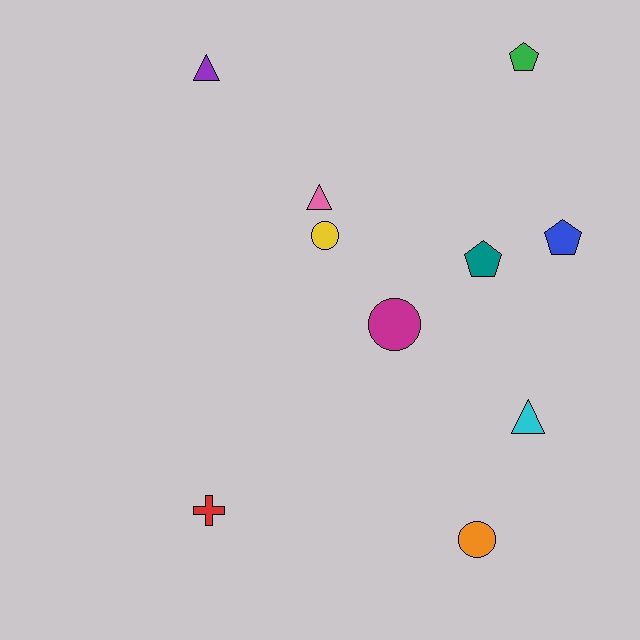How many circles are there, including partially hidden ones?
There are 3 circles.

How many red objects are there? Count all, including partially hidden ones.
There is 1 red object.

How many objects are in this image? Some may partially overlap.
There are 10 objects.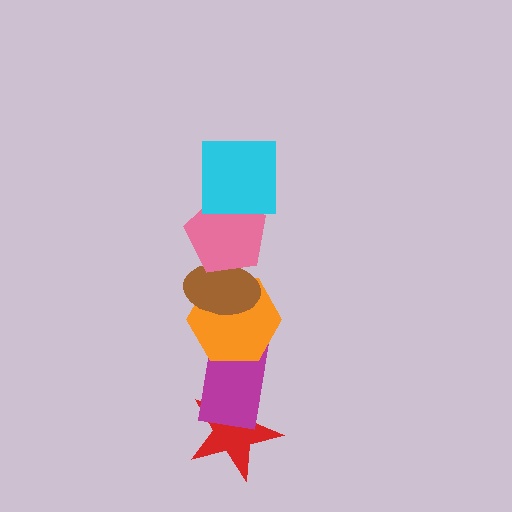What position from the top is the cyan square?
The cyan square is 1st from the top.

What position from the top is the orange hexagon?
The orange hexagon is 4th from the top.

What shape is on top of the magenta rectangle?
The orange hexagon is on top of the magenta rectangle.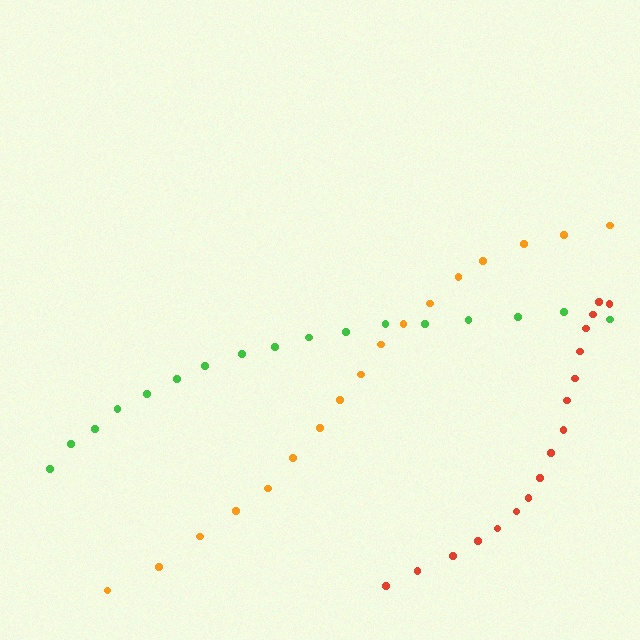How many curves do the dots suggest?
There are 3 distinct paths.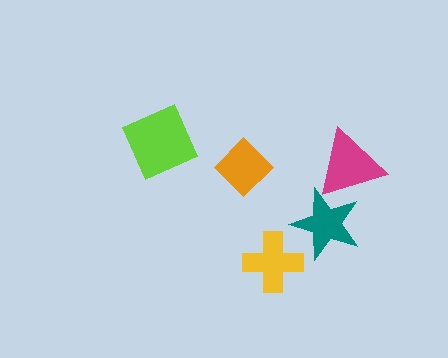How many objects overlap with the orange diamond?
0 objects overlap with the orange diamond.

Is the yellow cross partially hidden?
No, no other shape covers it.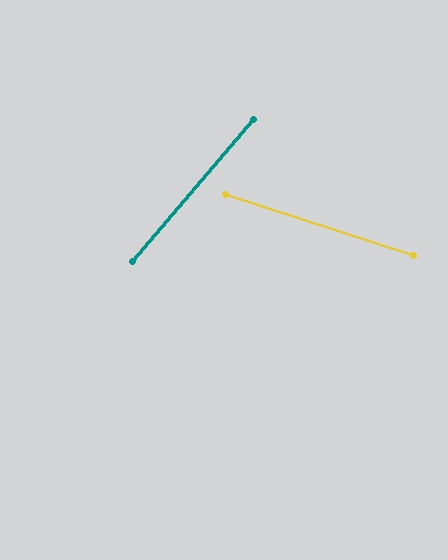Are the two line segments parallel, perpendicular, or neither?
Neither parallel nor perpendicular — they differ by about 67°.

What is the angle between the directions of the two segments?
Approximately 67 degrees.